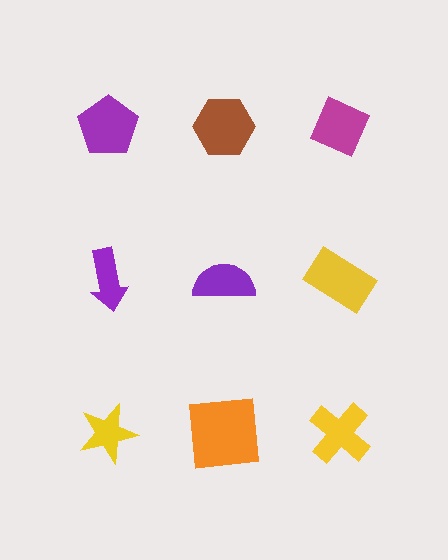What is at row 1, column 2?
A brown hexagon.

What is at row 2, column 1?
A purple arrow.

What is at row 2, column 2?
A purple semicircle.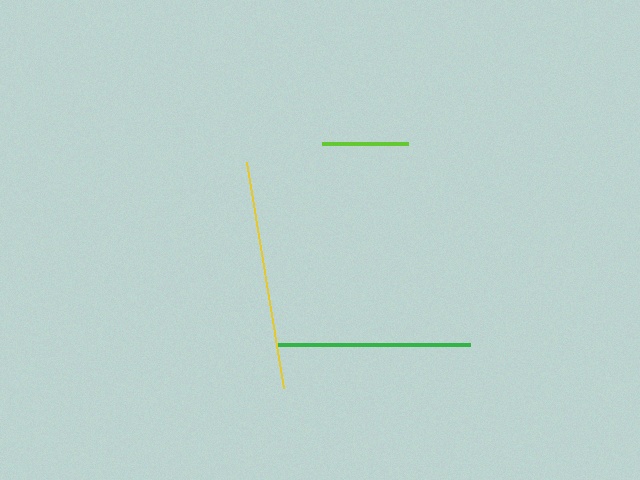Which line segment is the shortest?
The lime line is the shortest at approximately 86 pixels.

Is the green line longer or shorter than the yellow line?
The yellow line is longer than the green line.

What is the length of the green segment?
The green segment is approximately 192 pixels long.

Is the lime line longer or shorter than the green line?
The green line is longer than the lime line.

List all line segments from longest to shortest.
From longest to shortest: yellow, green, lime.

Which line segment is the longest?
The yellow line is the longest at approximately 229 pixels.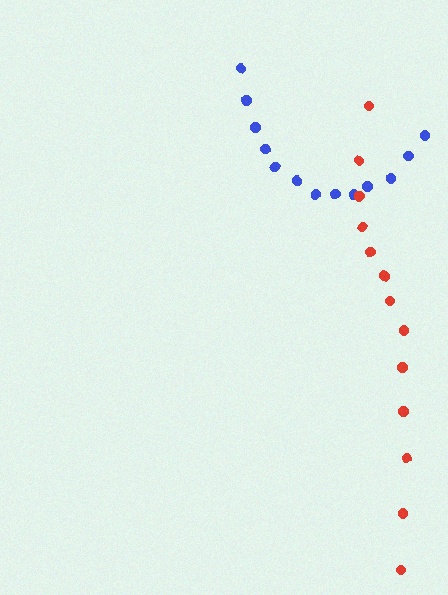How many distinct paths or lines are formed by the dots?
There are 2 distinct paths.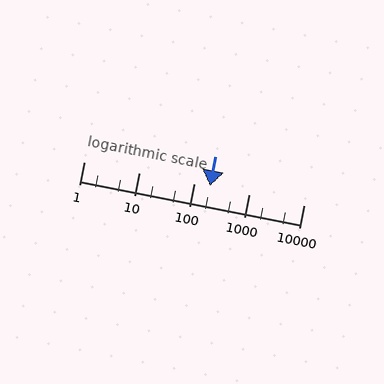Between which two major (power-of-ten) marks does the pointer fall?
The pointer is between 100 and 1000.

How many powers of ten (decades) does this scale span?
The scale spans 4 decades, from 1 to 10000.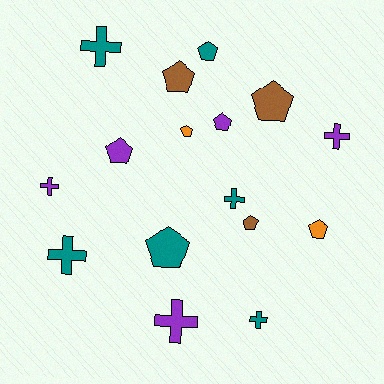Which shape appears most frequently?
Pentagon, with 9 objects.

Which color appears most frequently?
Teal, with 6 objects.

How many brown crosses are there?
There are no brown crosses.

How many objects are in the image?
There are 16 objects.